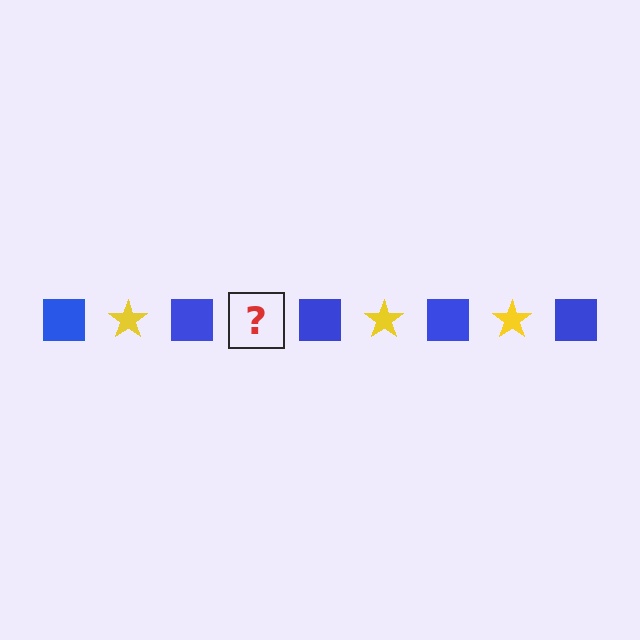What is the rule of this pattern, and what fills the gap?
The rule is that the pattern alternates between blue square and yellow star. The gap should be filled with a yellow star.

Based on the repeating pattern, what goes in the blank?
The blank should be a yellow star.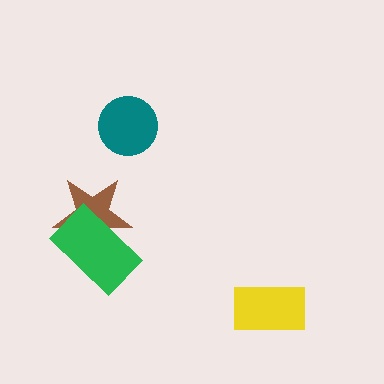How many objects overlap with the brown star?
1 object overlaps with the brown star.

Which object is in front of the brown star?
The green rectangle is in front of the brown star.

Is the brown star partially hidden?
Yes, it is partially covered by another shape.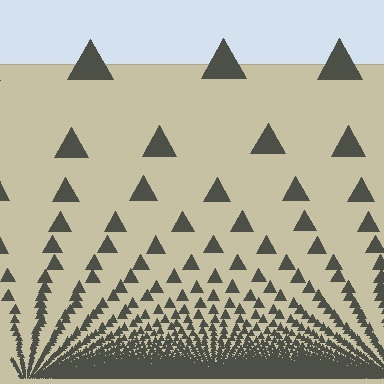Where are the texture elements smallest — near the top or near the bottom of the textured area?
Near the bottom.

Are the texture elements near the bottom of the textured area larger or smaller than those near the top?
Smaller. The gradient is inverted — elements near the bottom are smaller and denser.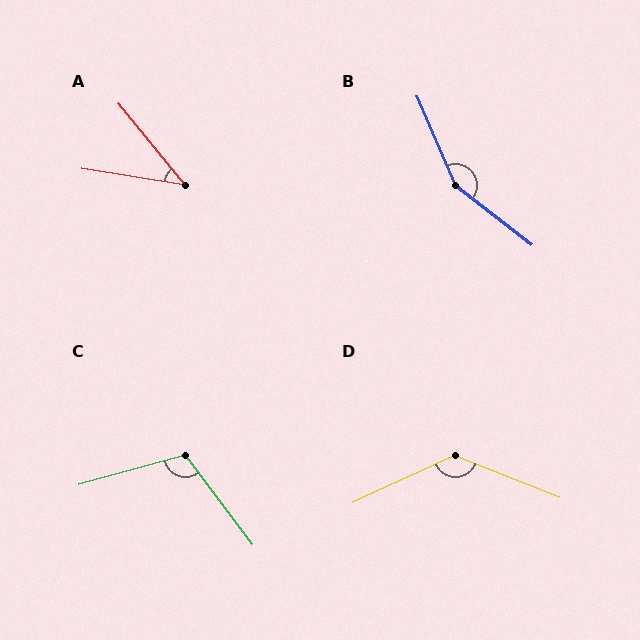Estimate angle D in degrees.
Approximately 134 degrees.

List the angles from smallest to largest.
A (42°), C (111°), D (134°), B (151°).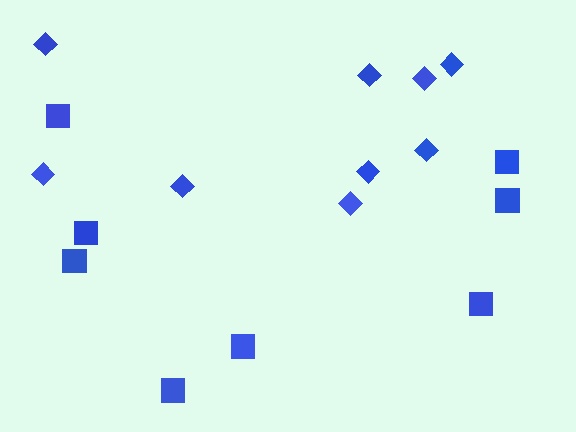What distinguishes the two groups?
There are 2 groups: one group of diamonds (9) and one group of squares (8).